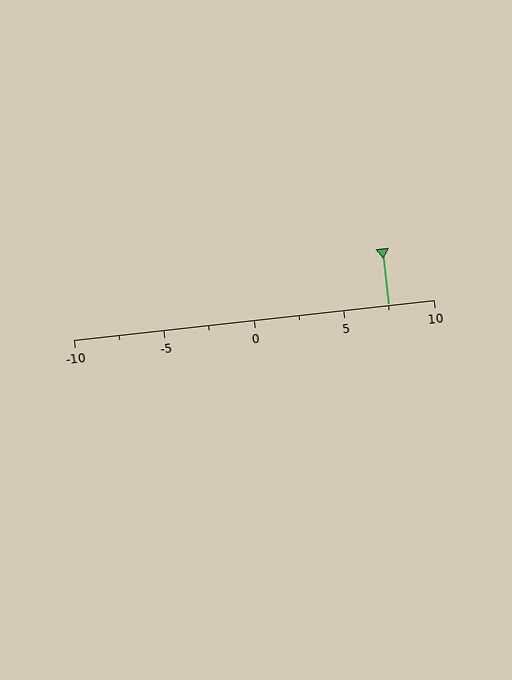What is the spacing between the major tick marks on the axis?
The major ticks are spaced 5 apart.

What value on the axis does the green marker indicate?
The marker indicates approximately 7.5.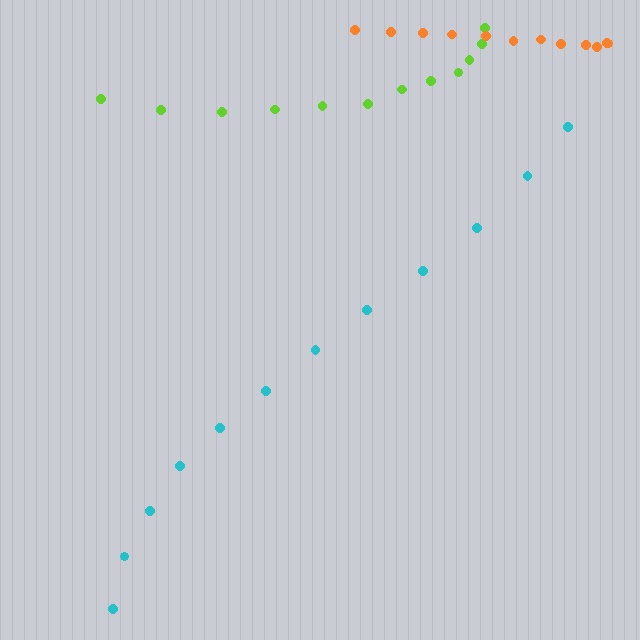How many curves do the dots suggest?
There are 3 distinct paths.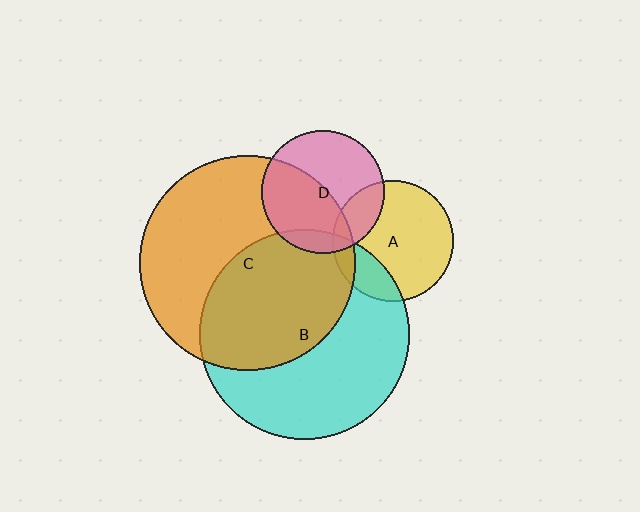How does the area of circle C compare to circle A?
Approximately 3.2 times.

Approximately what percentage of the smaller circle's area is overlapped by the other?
Approximately 20%.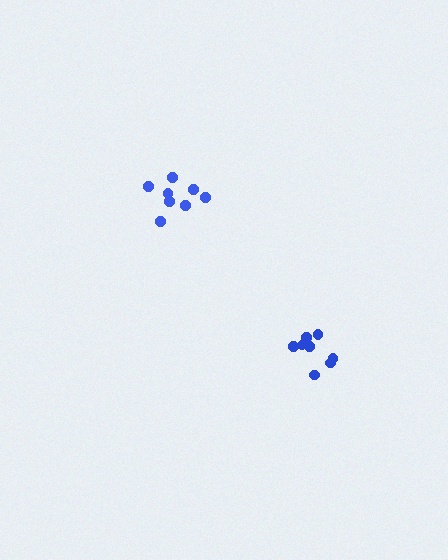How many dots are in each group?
Group 1: 8 dots, Group 2: 8 dots (16 total).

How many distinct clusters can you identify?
There are 2 distinct clusters.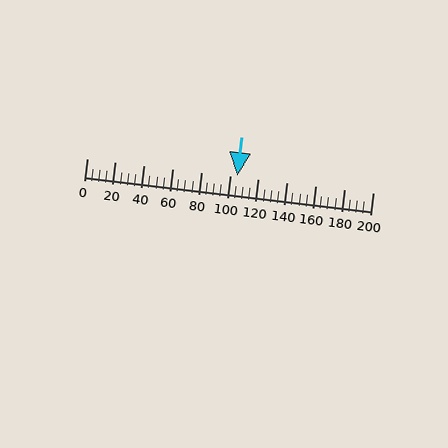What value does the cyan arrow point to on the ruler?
The cyan arrow points to approximately 105.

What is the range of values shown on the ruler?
The ruler shows values from 0 to 200.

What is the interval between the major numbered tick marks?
The major tick marks are spaced 20 units apart.